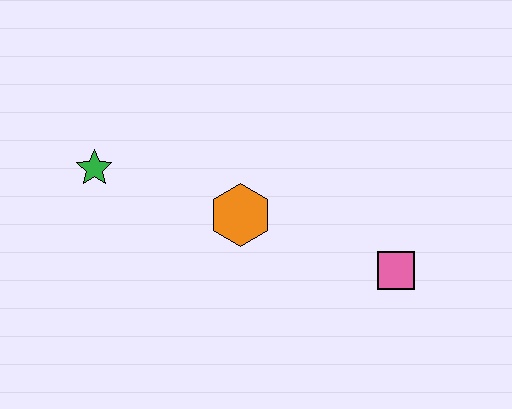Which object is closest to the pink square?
The orange hexagon is closest to the pink square.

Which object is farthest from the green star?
The pink square is farthest from the green star.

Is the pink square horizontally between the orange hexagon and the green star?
No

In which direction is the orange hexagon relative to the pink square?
The orange hexagon is to the left of the pink square.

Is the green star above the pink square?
Yes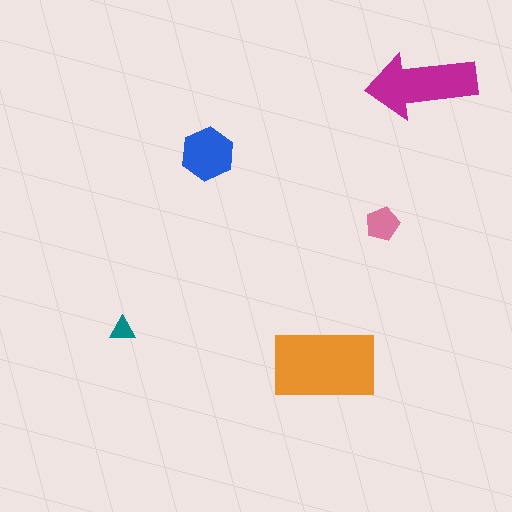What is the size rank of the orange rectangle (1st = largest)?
1st.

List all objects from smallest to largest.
The teal triangle, the pink pentagon, the blue hexagon, the magenta arrow, the orange rectangle.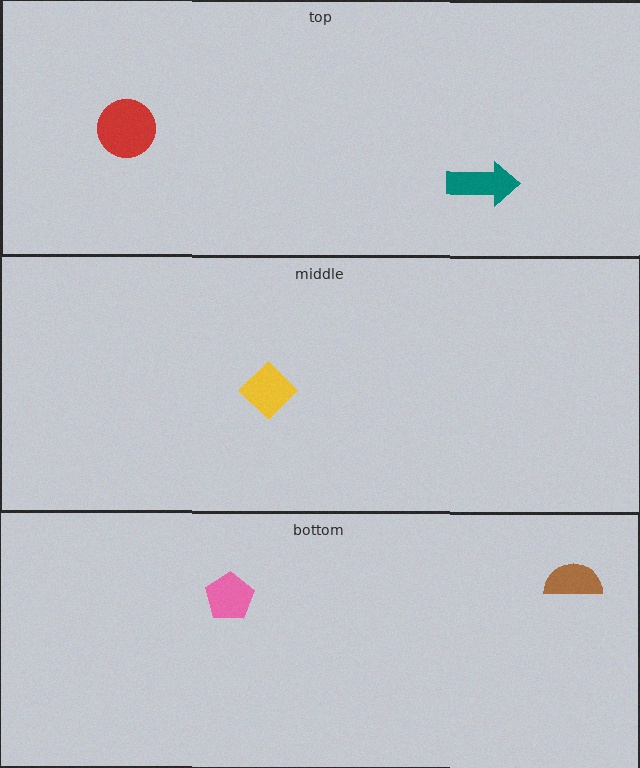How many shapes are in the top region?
2.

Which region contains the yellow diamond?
The middle region.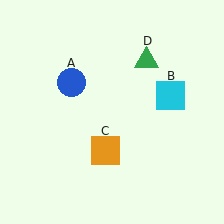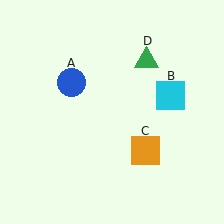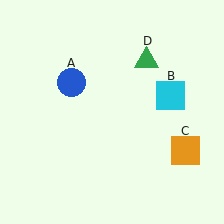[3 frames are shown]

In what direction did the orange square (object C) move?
The orange square (object C) moved right.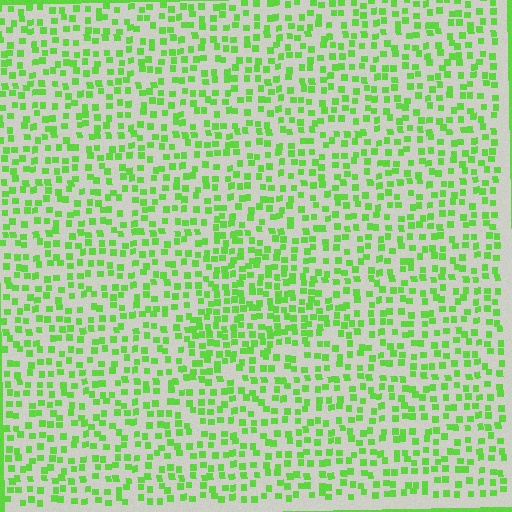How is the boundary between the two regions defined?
The boundary is defined by a change in element density (approximately 1.6x ratio). All elements are the same color, size, and shape.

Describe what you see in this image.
The image contains small lime elements arranged at two different densities. A triangle-shaped region is visible where the elements are more densely packed than the surrounding area.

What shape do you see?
I see a triangle.